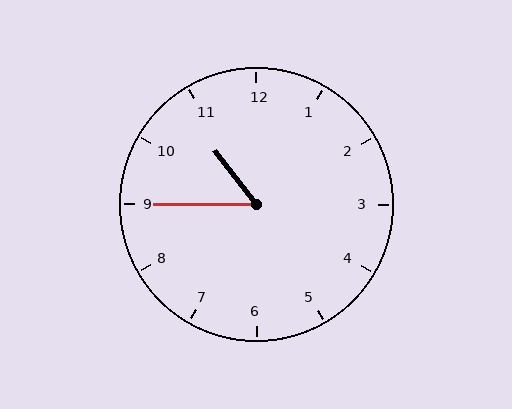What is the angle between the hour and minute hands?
Approximately 52 degrees.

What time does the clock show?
10:45.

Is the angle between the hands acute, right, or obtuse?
It is acute.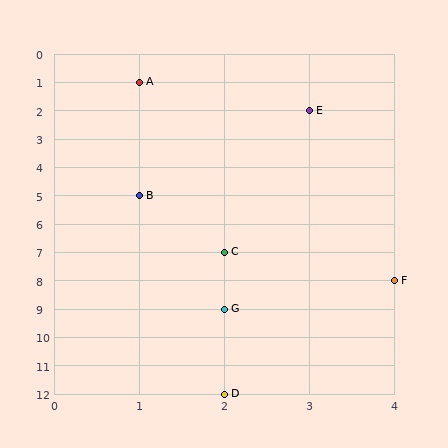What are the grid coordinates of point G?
Point G is at grid coordinates (2, 9).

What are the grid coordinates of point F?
Point F is at grid coordinates (4, 8).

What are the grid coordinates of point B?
Point B is at grid coordinates (1, 5).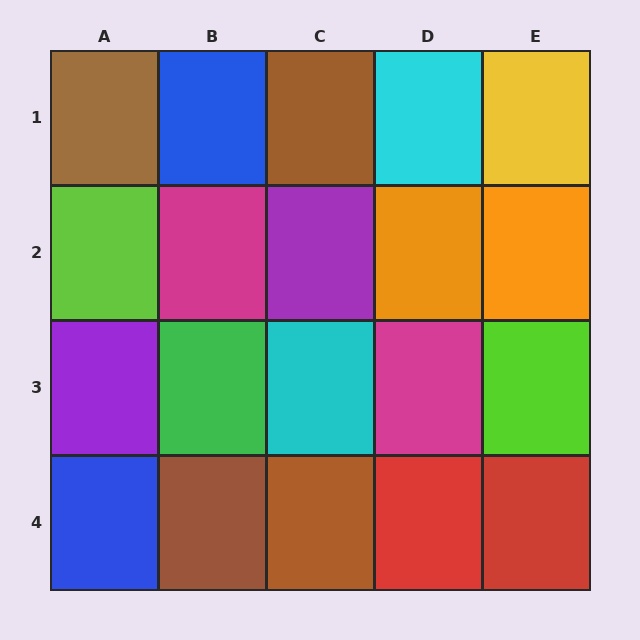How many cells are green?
1 cell is green.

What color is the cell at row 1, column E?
Yellow.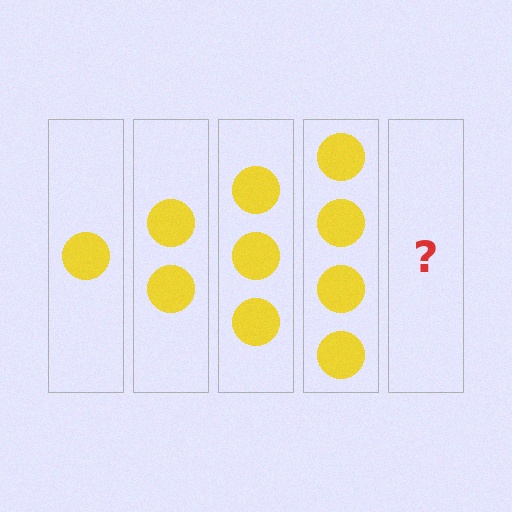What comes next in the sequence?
The next element should be 5 circles.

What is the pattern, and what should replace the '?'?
The pattern is that each step adds one more circle. The '?' should be 5 circles.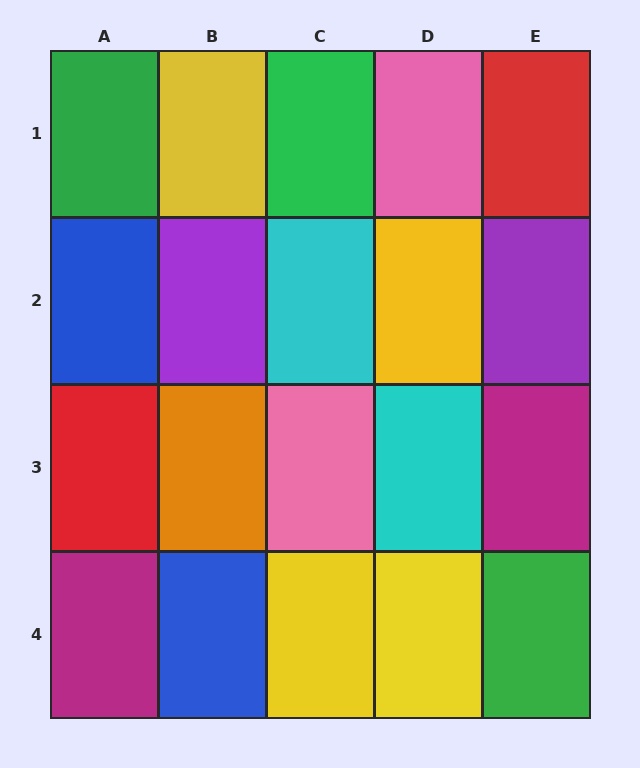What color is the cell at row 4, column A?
Magenta.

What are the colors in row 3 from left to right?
Red, orange, pink, cyan, magenta.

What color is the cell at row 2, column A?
Blue.